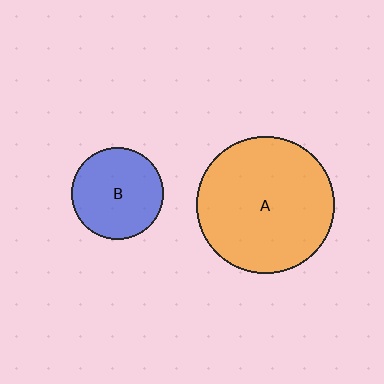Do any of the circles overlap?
No, none of the circles overlap.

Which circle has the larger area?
Circle A (orange).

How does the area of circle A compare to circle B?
Approximately 2.2 times.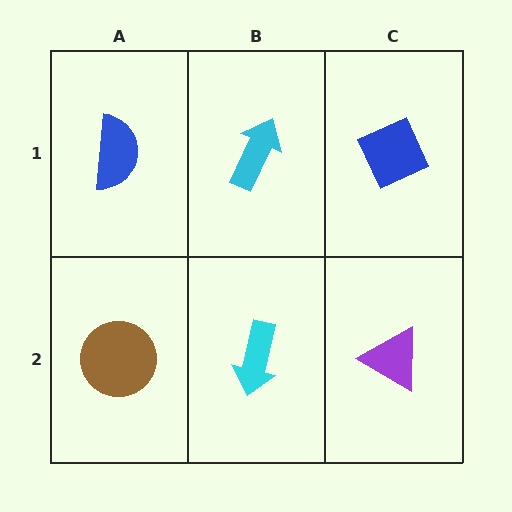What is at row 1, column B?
A cyan arrow.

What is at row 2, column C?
A purple triangle.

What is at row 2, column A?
A brown circle.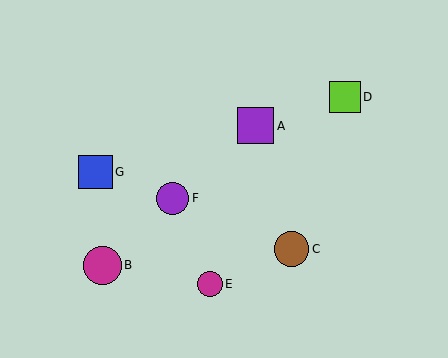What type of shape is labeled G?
Shape G is a blue square.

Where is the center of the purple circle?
The center of the purple circle is at (173, 198).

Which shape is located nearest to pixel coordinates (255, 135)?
The purple square (labeled A) at (255, 126) is nearest to that location.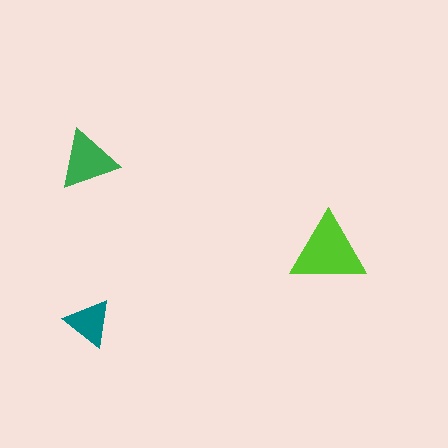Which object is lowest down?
The teal triangle is bottommost.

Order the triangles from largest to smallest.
the lime one, the green one, the teal one.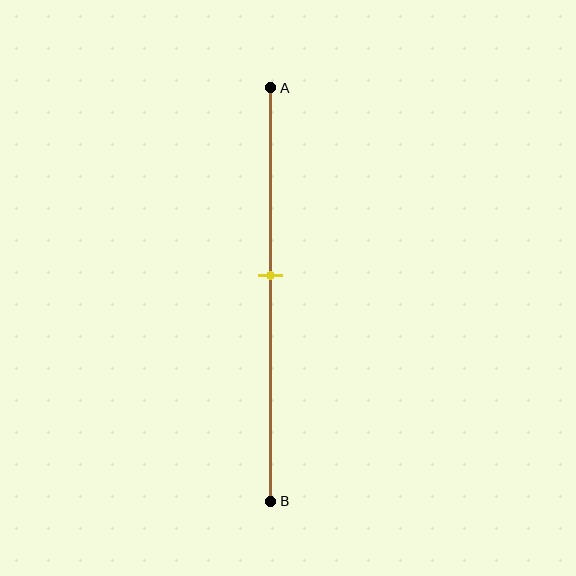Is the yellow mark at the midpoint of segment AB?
No, the mark is at about 45% from A, not at the 50% midpoint.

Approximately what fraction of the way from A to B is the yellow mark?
The yellow mark is approximately 45% of the way from A to B.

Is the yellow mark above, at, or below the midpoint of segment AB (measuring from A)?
The yellow mark is above the midpoint of segment AB.